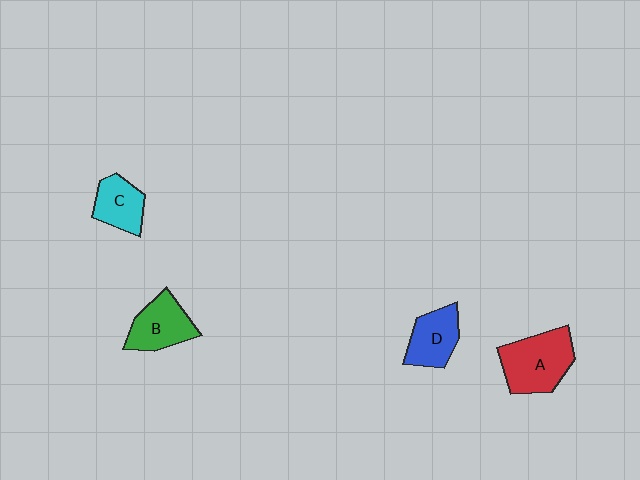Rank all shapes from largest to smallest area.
From largest to smallest: A (red), B (green), D (blue), C (cyan).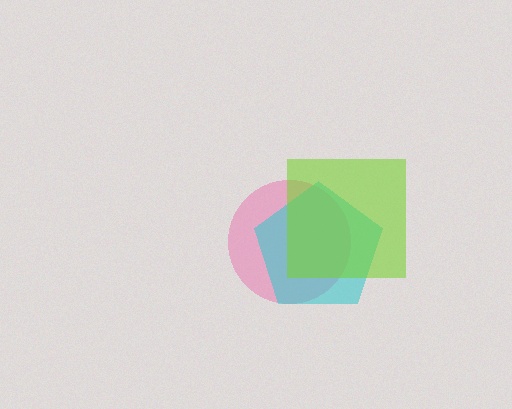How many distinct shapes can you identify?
There are 3 distinct shapes: a pink circle, a cyan pentagon, a lime square.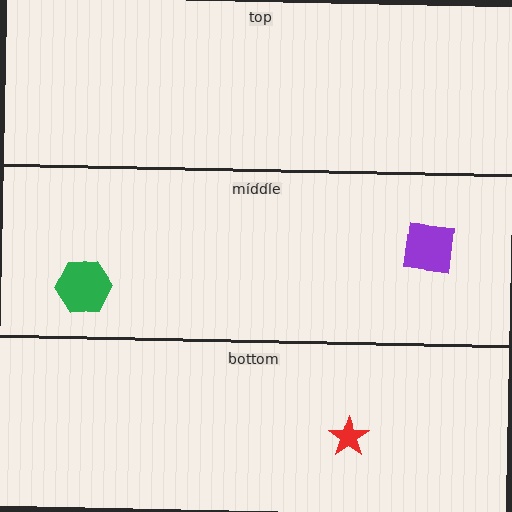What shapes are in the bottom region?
The red star.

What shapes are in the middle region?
The purple square, the green hexagon.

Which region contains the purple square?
The middle region.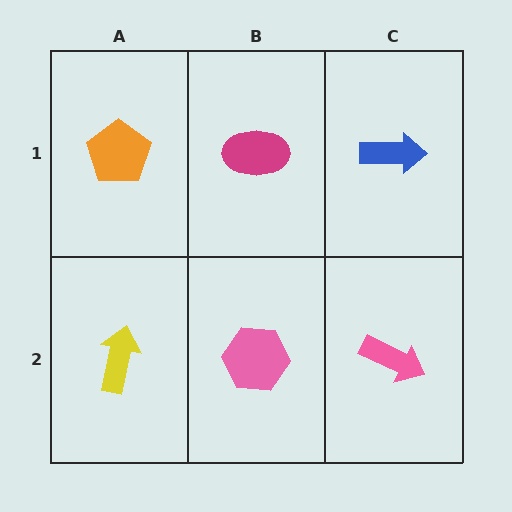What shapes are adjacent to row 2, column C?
A blue arrow (row 1, column C), a pink hexagon (row 2, column B).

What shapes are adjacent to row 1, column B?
A pink hexagon (row 2, column B), an orange pentagon (row 1, column A), a blue arrow (row 1, column C).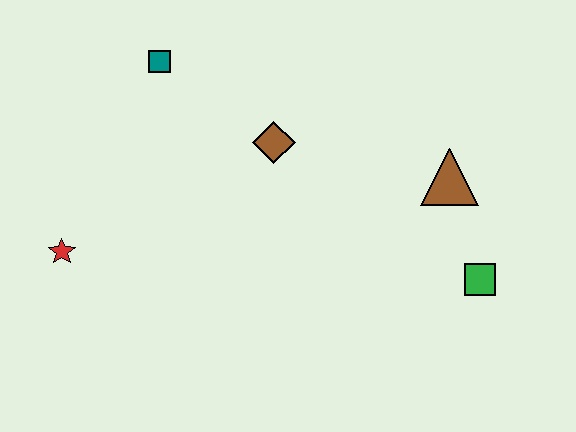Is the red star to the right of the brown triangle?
No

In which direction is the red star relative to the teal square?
The red star is below the teal square.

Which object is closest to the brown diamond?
The teal square is closest to the brown diamond.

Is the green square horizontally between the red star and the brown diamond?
No